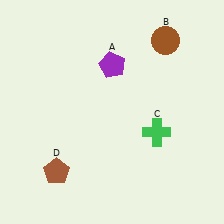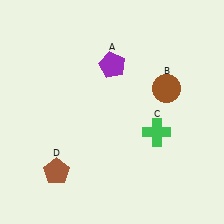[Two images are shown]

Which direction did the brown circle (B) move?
The brown circle (B) moved down.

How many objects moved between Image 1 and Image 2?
1 object moved between the two images.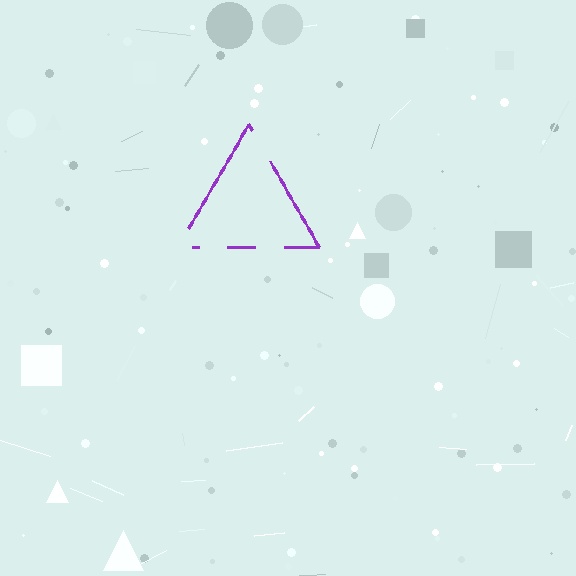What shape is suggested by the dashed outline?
The dashed outline suggests a triangle.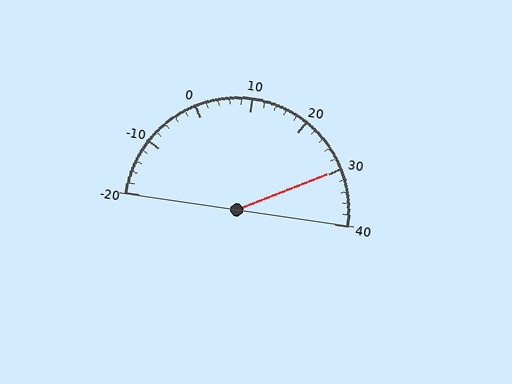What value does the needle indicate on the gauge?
The needle indicates approximately 30.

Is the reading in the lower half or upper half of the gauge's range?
The reading is in the upper half of the range (-20 to 40).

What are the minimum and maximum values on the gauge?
The gauge ranges from -20 to 40.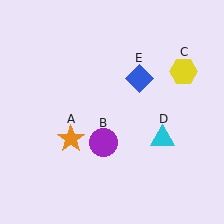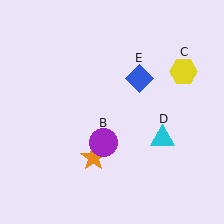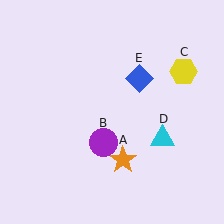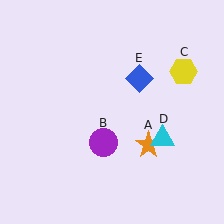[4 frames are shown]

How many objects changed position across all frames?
1 object changed position: orange star (object A).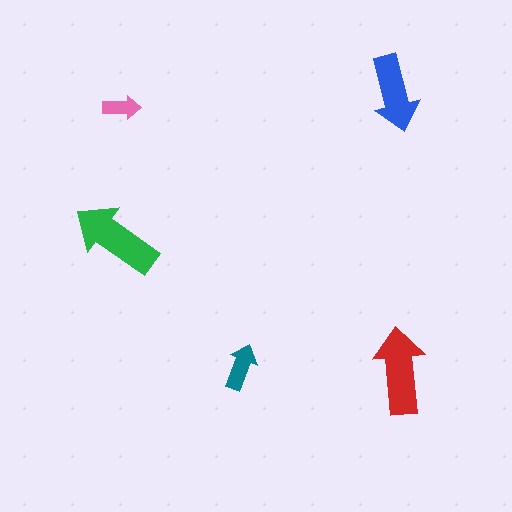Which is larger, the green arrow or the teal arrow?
The green one.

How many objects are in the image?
There are 5 objects in the image.